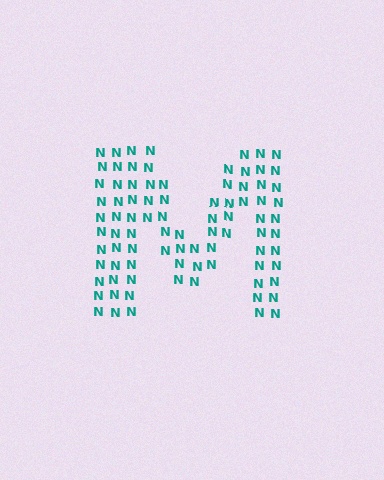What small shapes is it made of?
It is made of small letter N's.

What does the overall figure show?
The overall figure shows the letter M.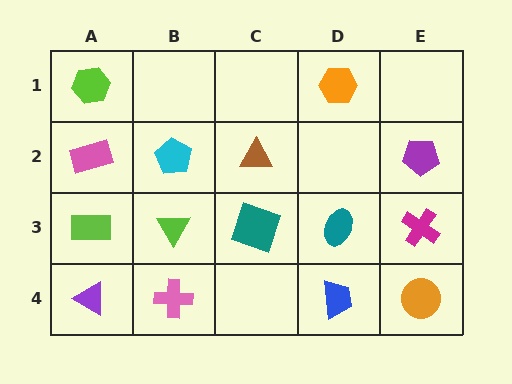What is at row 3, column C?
A teal square.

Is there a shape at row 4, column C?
No, that cell is empty.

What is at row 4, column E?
An orange circle.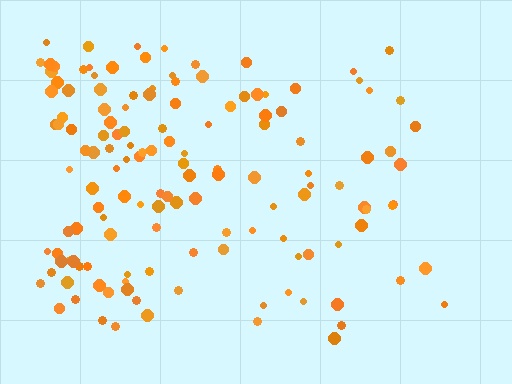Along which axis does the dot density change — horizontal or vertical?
Horizontal.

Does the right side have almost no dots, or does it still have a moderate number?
Still a moderate number, just noticeably fewer than the left.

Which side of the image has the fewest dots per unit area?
The right.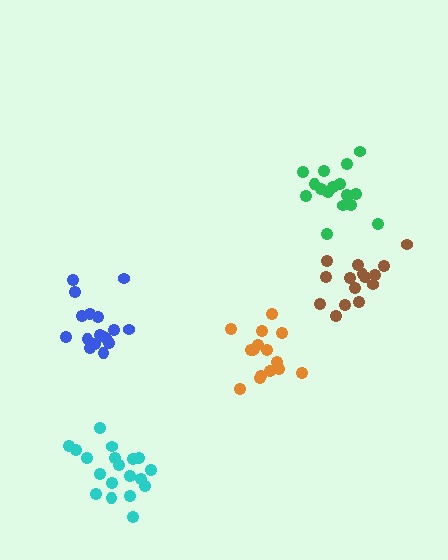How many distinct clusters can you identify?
There are 5 distinct clusters.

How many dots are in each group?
Group 1: 16 dots, Group 2: 15 dots, Group 3: 17 dots, Group 4: 15 dots, Group 5: 19 dots (82 total).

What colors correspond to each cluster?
The clusters are colored: green, orange, blue, brown, cyan.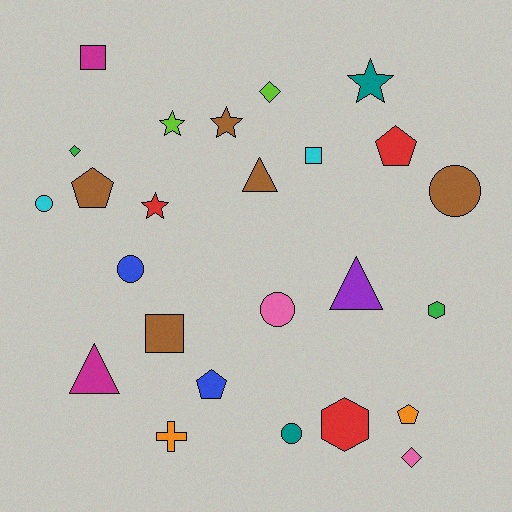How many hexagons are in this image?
There are 2 hexagons.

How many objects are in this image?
There are 25 objects.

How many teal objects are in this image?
There are 2 teal objects.